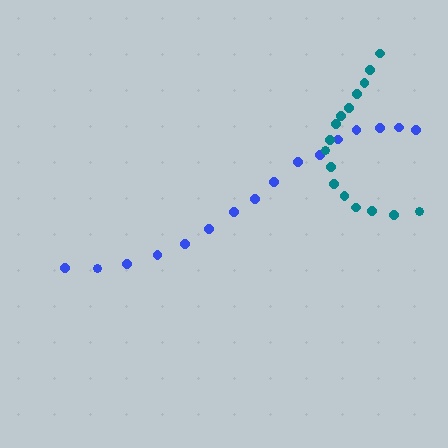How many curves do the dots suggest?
There are 2 distinct paths.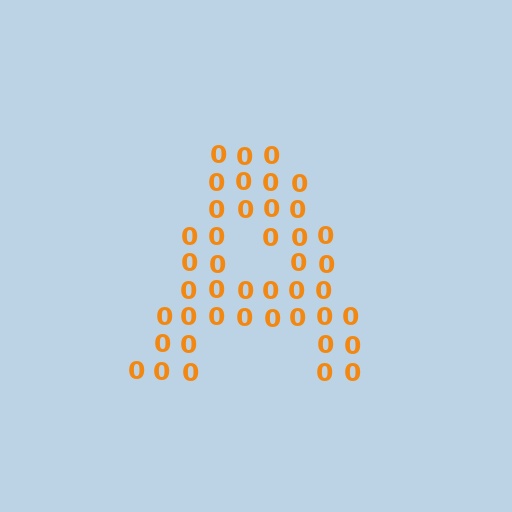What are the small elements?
The small elements are digit 0's.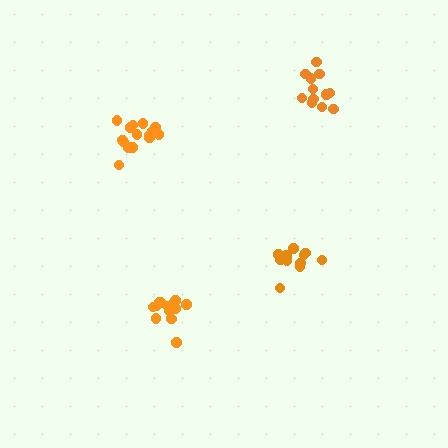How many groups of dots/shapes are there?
There are 4 groups.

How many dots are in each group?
Group 1: 16 dots, Group 2: 15 dots, Group 3: 11 dots, Group 4: 12 dots (54 total).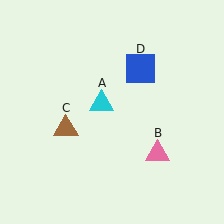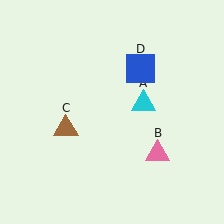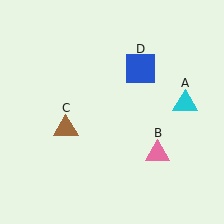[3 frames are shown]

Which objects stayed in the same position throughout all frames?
Pink triangle (object B) and brown triangle (object C) and blue square (object D) remained stationary.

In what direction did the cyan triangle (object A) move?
The cyan triangle (object A) moved right.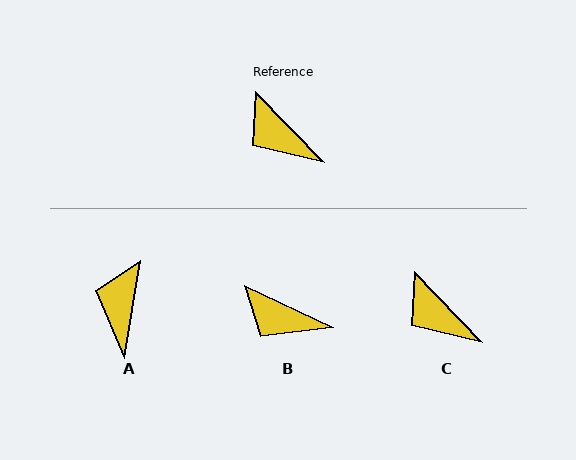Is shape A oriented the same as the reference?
No, it is off by about 53 degrees.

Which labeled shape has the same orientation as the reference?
C.